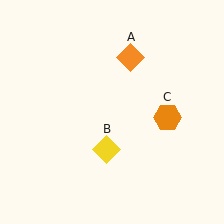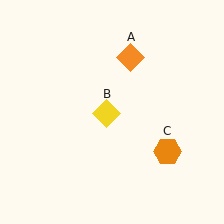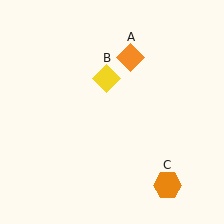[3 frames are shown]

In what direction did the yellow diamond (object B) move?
The yellow diamond (object B) moved up.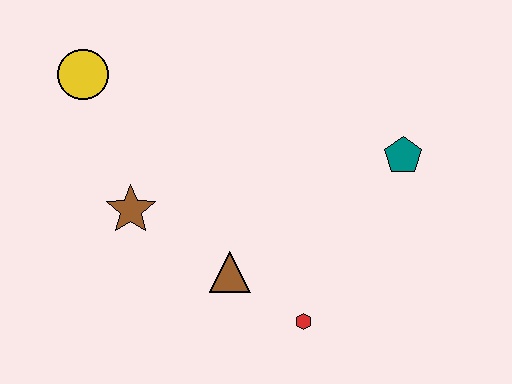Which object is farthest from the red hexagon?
The yellow circle is farthest from the red hexagon.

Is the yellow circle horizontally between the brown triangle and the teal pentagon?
No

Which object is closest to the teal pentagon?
The red hexagon is closest to the teal pentagon.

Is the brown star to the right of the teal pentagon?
No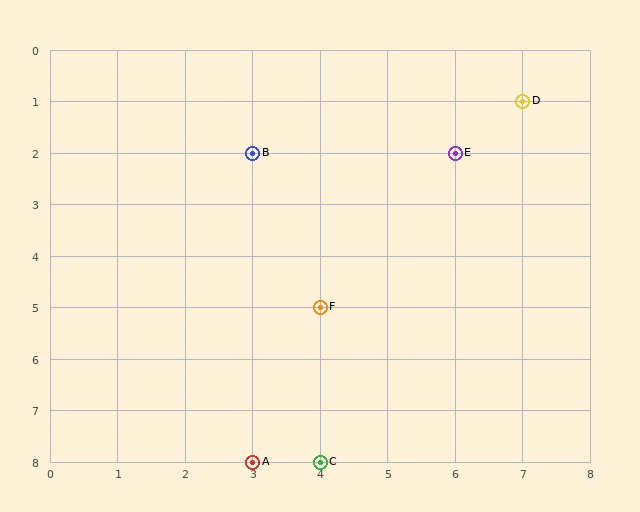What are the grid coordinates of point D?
Point D is at grid coordinates (7, 1).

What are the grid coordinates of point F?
Point F is at grid coordinates (4, 5).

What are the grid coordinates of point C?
Point C is at grid coordinates (4, 8).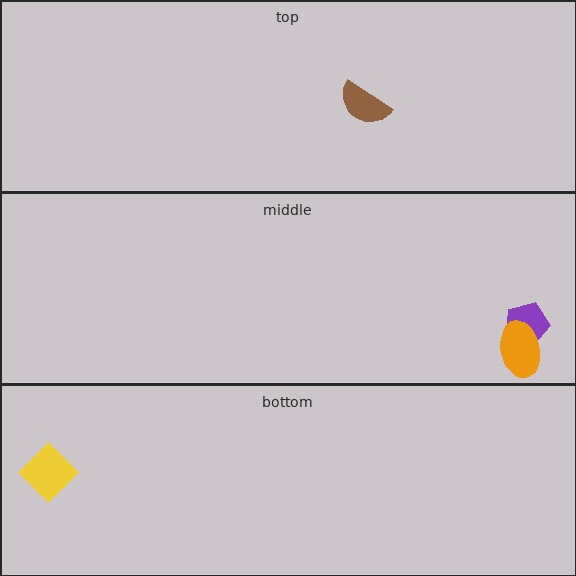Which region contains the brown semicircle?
The top region.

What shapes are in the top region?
The brown semicircle.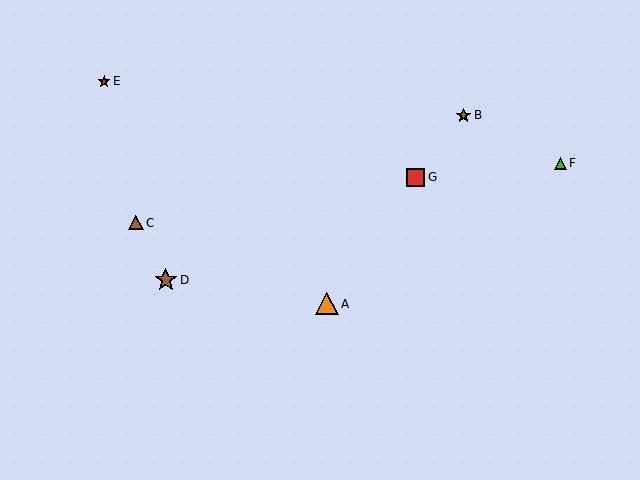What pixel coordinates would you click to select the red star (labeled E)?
Click at (104, 81) to select the red star E.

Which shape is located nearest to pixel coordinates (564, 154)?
The green triangle (labeled F) at (560, 163) is nearest to that location.